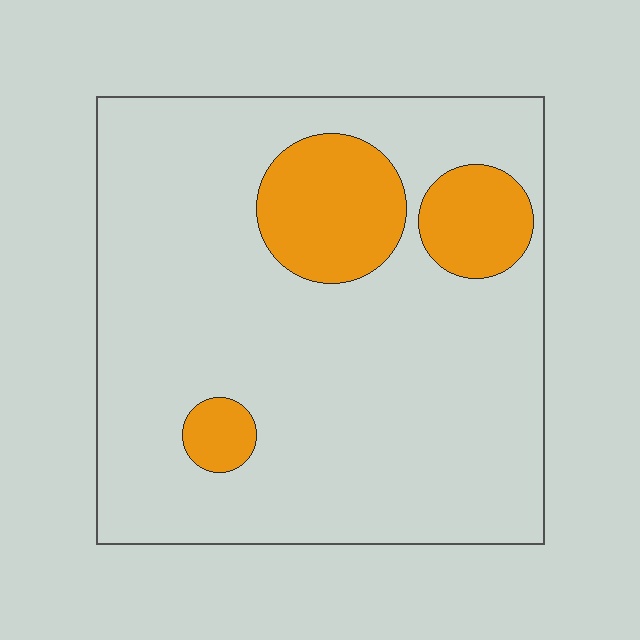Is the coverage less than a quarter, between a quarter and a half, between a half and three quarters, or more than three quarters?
Less than a quarter.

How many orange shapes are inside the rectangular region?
3.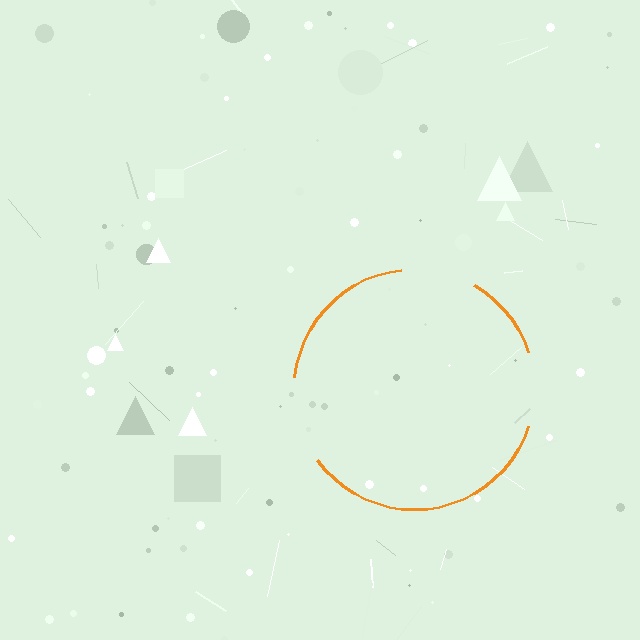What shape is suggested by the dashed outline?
The dashed outline suggests a circle.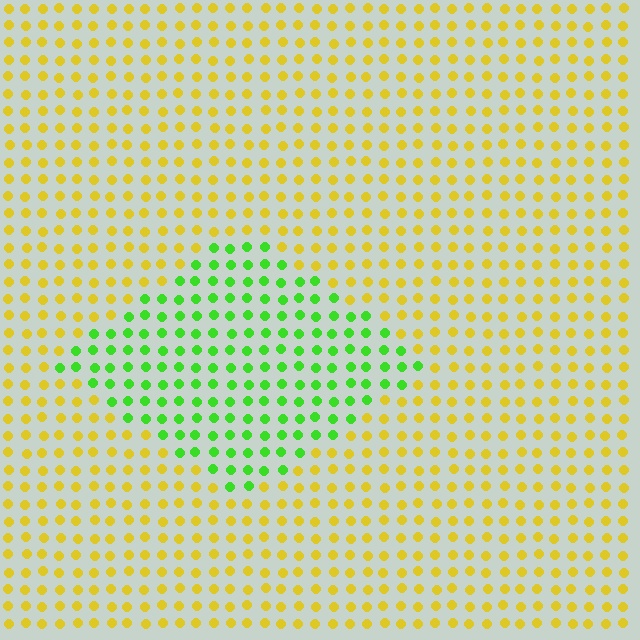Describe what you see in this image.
The image is filled with small yellow elements in a uniform arrangement. A diamond-shaped region is visible where the elements are tinted to a slightly different hue, forming a subtle color boundary.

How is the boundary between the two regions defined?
The boundary is defined purely by a slight shift in hue (about 60 degrees). Spacing, size, and orientation are identical on both sides.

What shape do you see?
I see a diamond.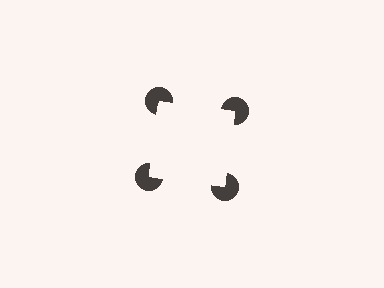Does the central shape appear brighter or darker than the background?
It typically appears slightly brighter than the background, even though no actual brightness change is drawn.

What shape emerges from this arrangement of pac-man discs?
An illusory square — its edges are inferred from the aligned wedge cuts in the pac-man discs, not physically drawn.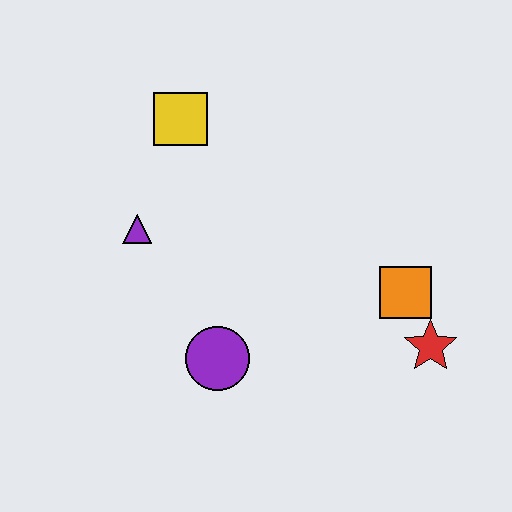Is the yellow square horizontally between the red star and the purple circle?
No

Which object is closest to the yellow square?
The purple triangle is closest to the yellow square.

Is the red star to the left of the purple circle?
No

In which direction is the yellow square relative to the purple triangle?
The yellow square is above the purple triangle.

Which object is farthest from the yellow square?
The red star is farthest from the yellow square.